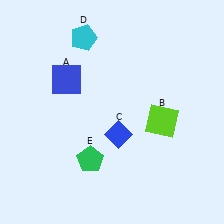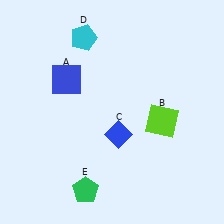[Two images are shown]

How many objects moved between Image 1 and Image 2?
1 object moved between the two images.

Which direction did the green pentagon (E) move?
The green pentagon (E) moved down.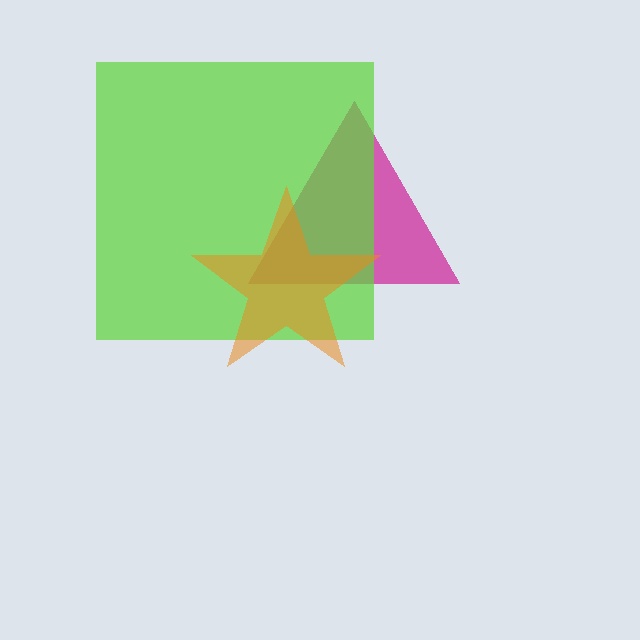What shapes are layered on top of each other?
The layered shapes are: a magenta triangle, a lime square, an orange star.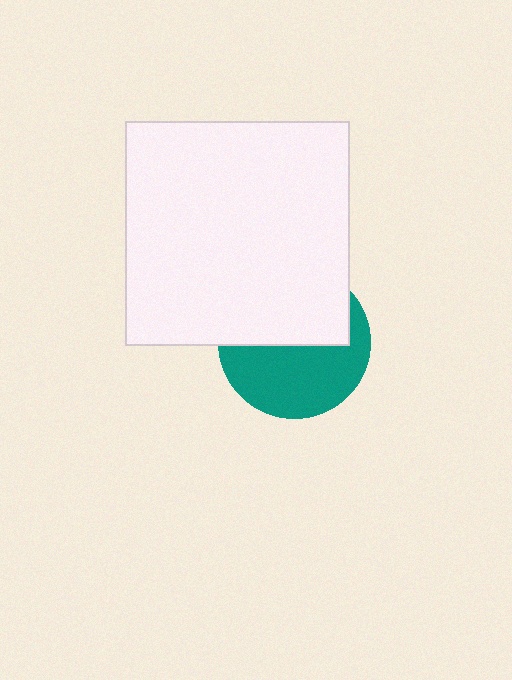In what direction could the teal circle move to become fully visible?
The teal circle could move down. That would shift it out from behind the white square entirely.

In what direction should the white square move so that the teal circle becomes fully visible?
The white square should move up. That is the shortest direction to clear the overlap and leave the teal circle fully visible.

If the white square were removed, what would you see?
You would see the complete teal circle.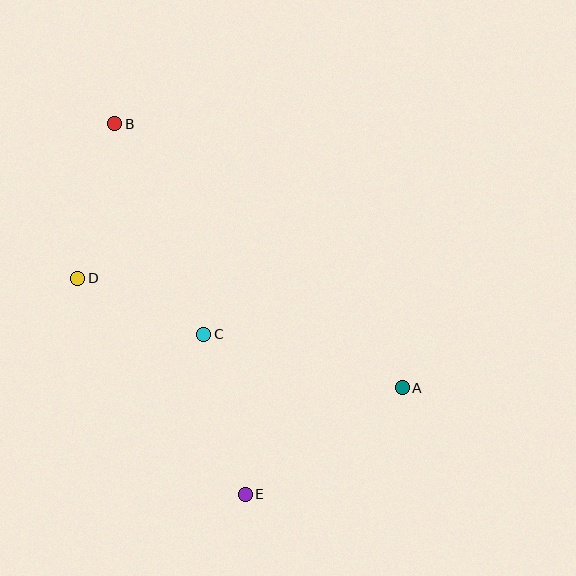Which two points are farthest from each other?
Points B and E are farthest from each other.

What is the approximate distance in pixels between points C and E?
The distance between C and E is approximately 165 pixels.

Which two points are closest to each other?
Points C and D are closest to each other.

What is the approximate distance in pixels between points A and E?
The distance between A and E is approximately 190 pixels.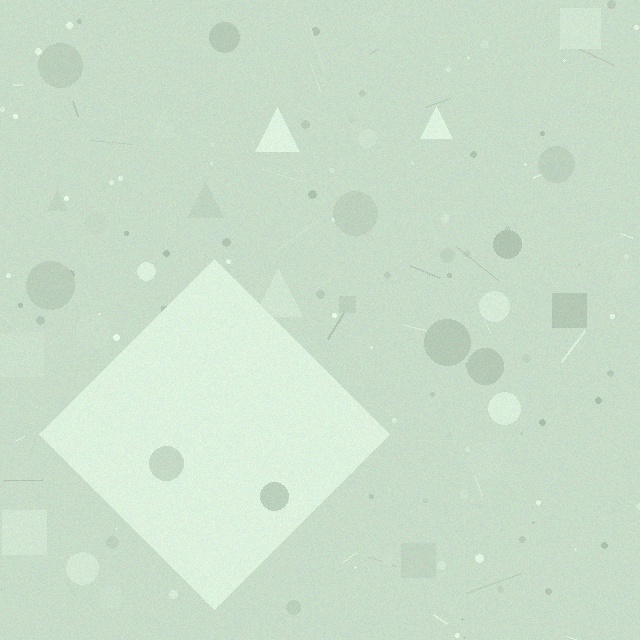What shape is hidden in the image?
A diamond is hidden in the image.